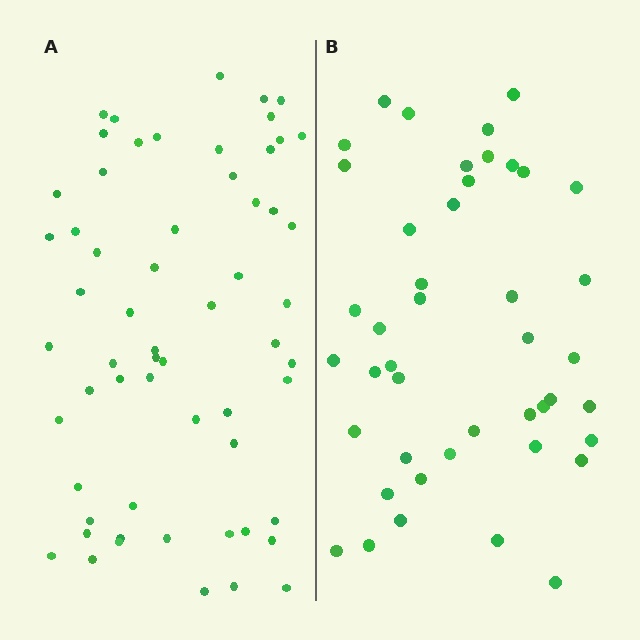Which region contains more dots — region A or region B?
Region A (the left region) has more dots.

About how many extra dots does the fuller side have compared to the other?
Region A has approximately 15 more dots than region B.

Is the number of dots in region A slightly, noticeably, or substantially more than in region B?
Region A has noticeably more, but not dramatically so. The ratio is roughly 1.4 to 1.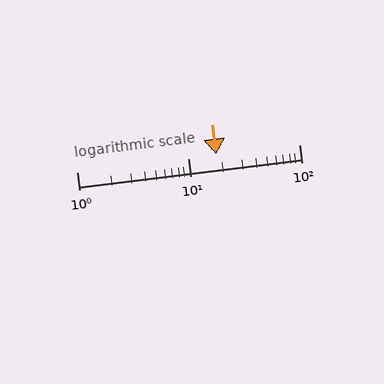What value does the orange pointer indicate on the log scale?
The pointer indicates approximately 18.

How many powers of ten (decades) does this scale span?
The scale spans 2 decades, from 1 to 100.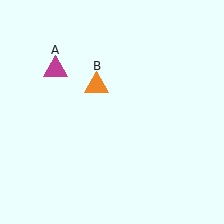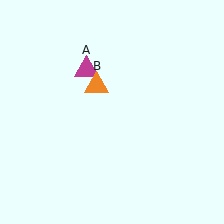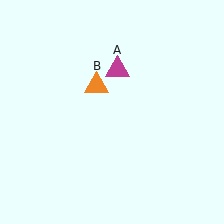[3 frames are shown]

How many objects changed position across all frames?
1 object changed position: magenta triangle (object A).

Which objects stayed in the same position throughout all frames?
Orange triangle (object B) remained stationary.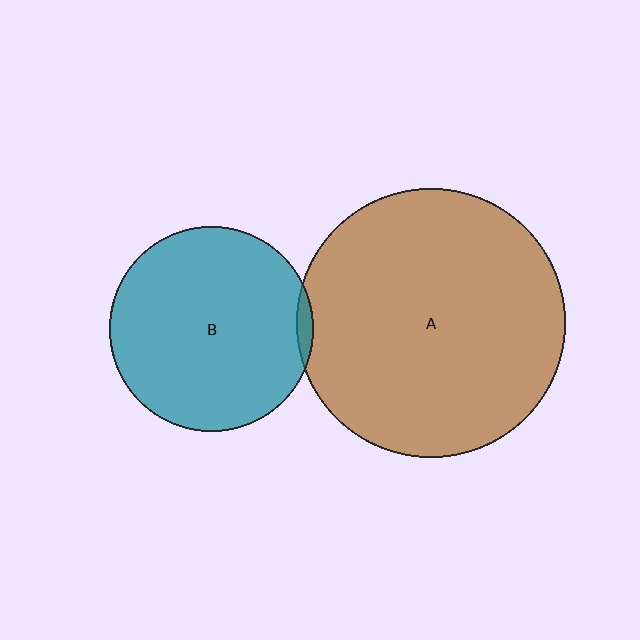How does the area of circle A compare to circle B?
Approximately 1.7 times.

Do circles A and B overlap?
Yes.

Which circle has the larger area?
Circle A (brown).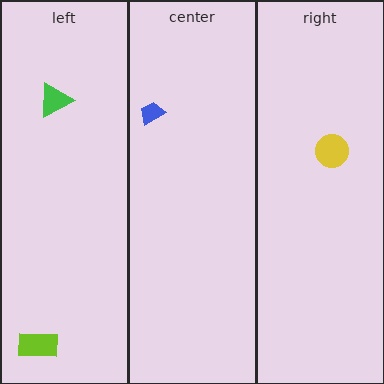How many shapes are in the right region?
1.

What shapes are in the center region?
The blue trapezoid.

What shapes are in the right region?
The yellow circle.